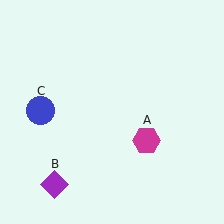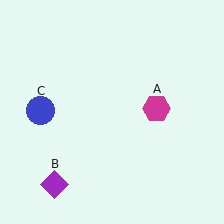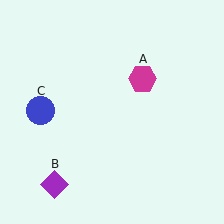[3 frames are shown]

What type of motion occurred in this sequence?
The magenta hexagon (object A) rotated counterclockwise around the center of the scene.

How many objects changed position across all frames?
1 object changed position: magenta hexagon (object A).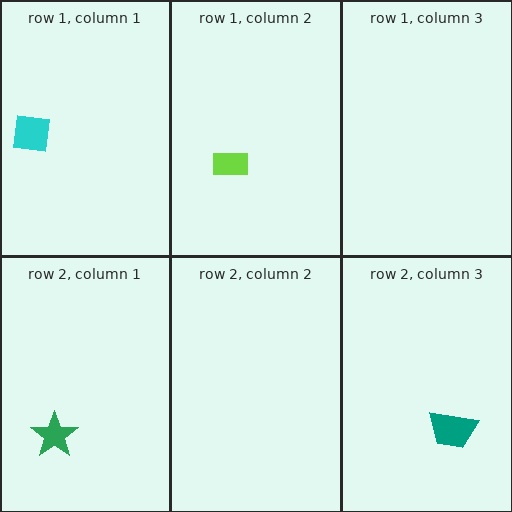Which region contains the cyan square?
The row 1, column 1 region.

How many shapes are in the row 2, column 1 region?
1.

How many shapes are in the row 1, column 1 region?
1.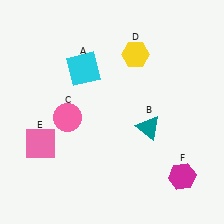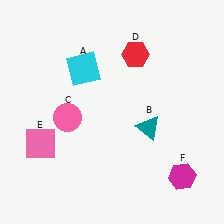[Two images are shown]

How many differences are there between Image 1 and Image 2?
There is 1 difference between the two images.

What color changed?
The hexagon (D) changed from yellow in Image 1 to red in Image 2.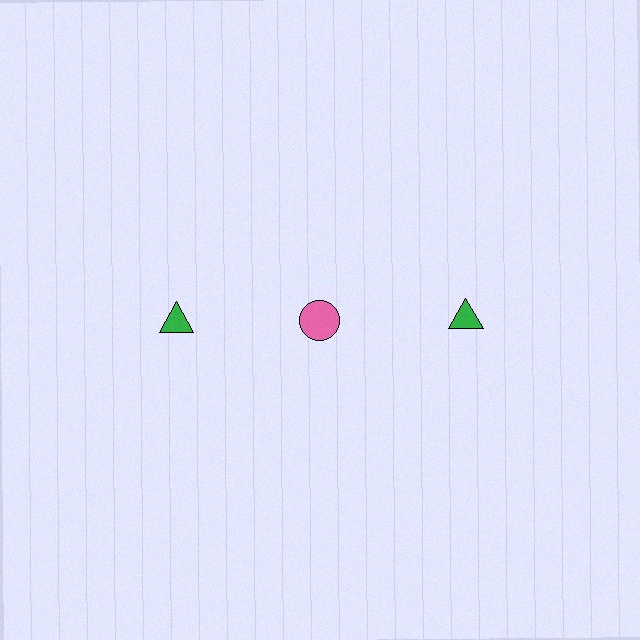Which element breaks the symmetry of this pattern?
The pink circle in the top row, second from left column breaks the symmetry. All other shapes are green triangles.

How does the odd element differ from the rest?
It differs in both color (pink instead of green) and shape (circle instead of triangle).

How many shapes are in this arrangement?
There are 3 shapes arranged in a grid pattern.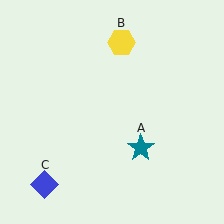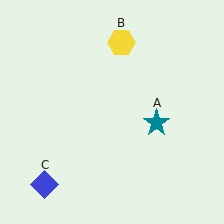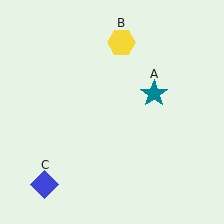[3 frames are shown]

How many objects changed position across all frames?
1 object changed position: teal star (object A).